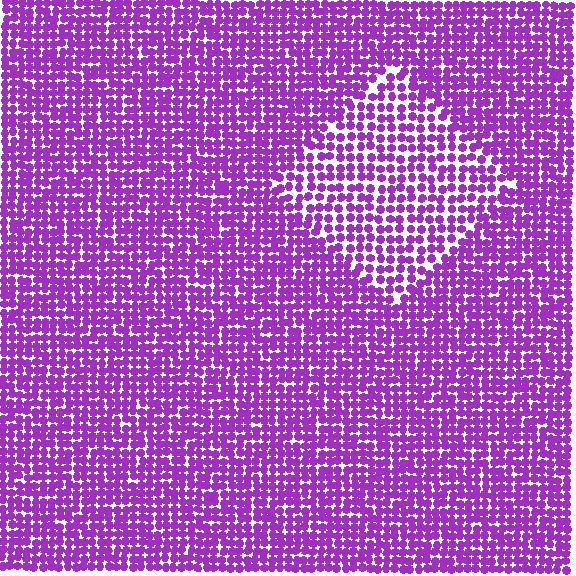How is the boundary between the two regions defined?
The boundary is defined by a change in element density (approximately 1.5x ratio). All elements are the same color, size, and shape.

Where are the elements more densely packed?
The elements are more densely packed outside the diamond boundary.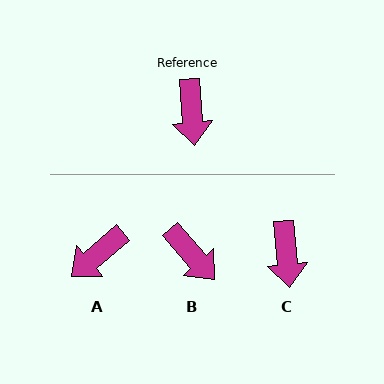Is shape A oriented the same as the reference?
No, it is off by about 54 degrees.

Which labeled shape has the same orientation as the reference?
C.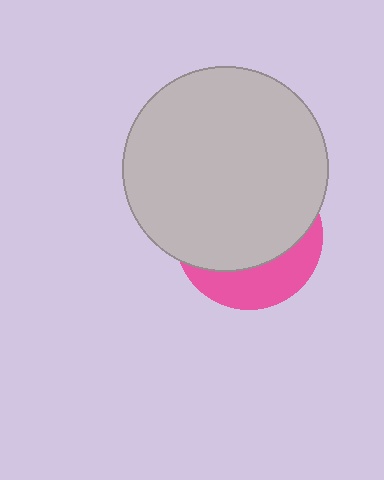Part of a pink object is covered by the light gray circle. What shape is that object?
It is a circle.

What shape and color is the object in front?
The object in front is a light gray circle.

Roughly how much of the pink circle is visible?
A small part of it is visible (roughly 31%).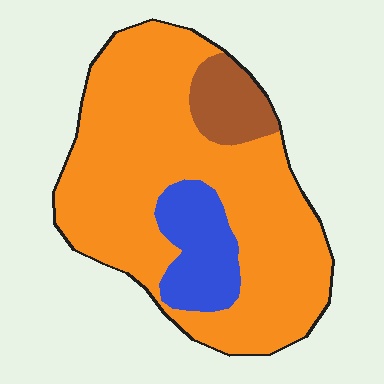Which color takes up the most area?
Orange, at roughly 75%.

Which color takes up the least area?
Brown, at roughly 10%.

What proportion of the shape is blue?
Blue takes up less than a sixth of the shape.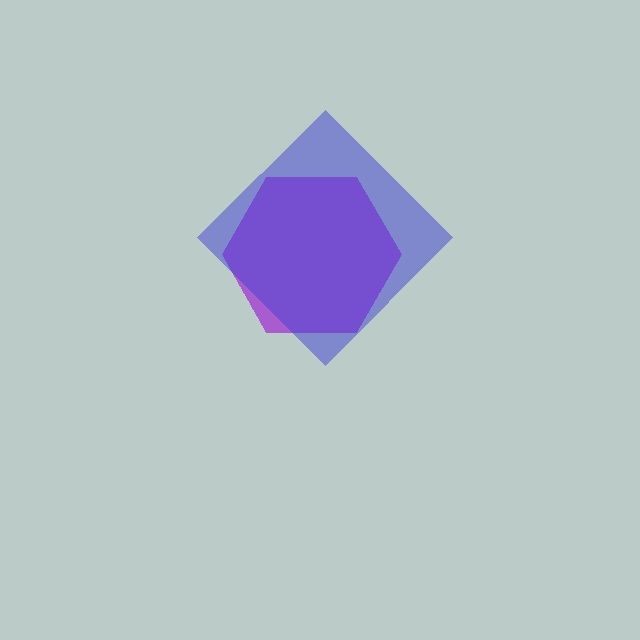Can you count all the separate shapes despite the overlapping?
Yes, there are 2 separate shapes.